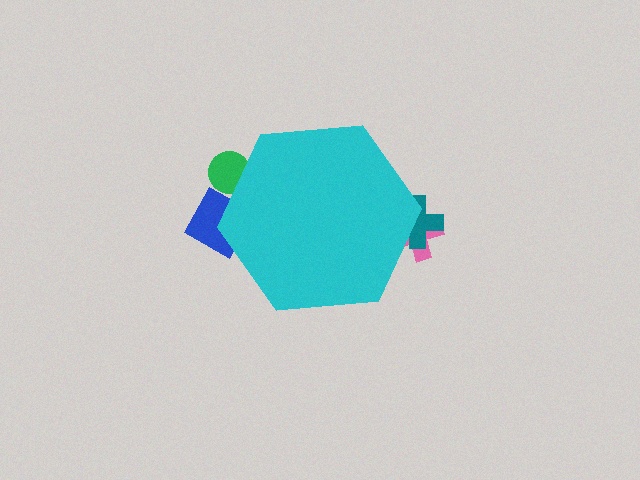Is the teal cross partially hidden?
Yes, the teal cross is partially hidden behind the cyan hexagon.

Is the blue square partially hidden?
Yes, the blue square is partially hidden behind the cyan hexagon.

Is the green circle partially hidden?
Yes, the green circle is partially hidden behind the cyan hexagon.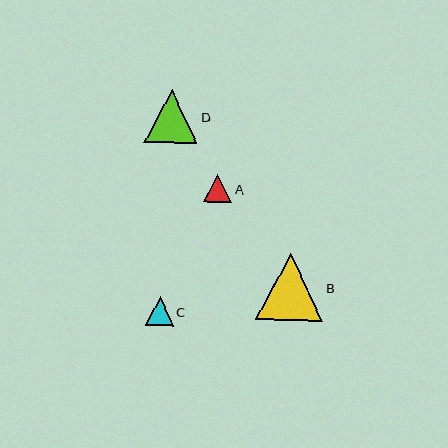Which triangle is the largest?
Triangle B is the largest with a size of approximately 67 pixels.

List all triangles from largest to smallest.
From largest to smallest: B, D, A, C.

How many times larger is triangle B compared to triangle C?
Triangle B is approximately 2.4 times the size of triangle C.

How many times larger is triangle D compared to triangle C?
Triangle D is approximately 1.9 times the size of triangle C.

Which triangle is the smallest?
Triangle C is the smallest with a size of approximately 28 pixels.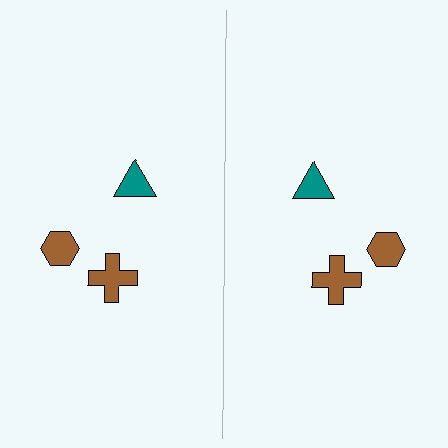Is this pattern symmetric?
Yes, this pattern has bilateral (reflection) symmetry.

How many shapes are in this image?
There are 6 shapes in this image.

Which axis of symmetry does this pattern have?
The pattern has a vertical axis of symmetry running through the center of the image.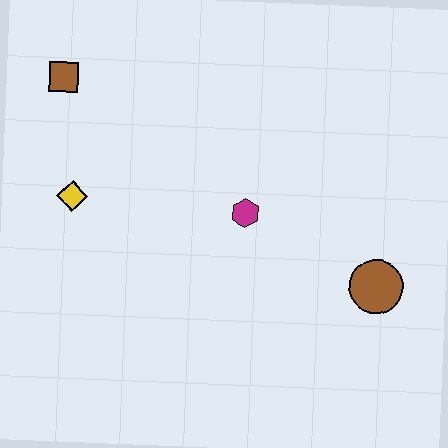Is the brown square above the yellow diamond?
Yes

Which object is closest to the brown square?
The yellow diamond is closest to the brown square.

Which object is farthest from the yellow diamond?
The brown circle is farthest from the yellow diamond.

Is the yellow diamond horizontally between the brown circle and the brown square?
Yes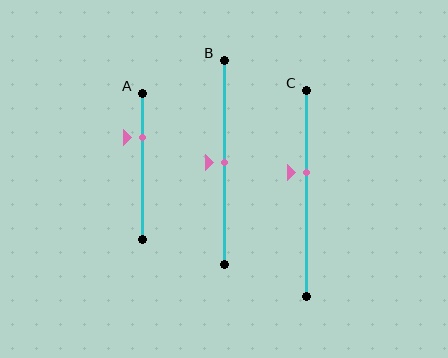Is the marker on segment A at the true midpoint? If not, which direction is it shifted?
No, the marker on segment A is shifted upward by about 20% of the segment length.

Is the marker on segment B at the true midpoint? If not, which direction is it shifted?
Yes, the marker on segment B is at the true midpoint.